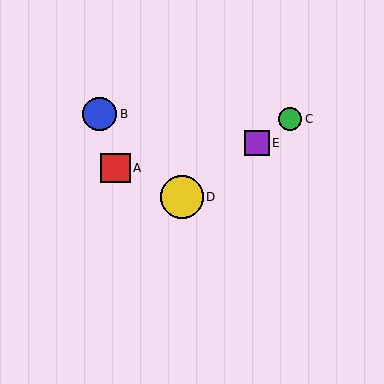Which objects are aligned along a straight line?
Objects C, D, E are aligned along a straight line.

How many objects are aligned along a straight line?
3 objects (C, D, E) are aligned along a straight line.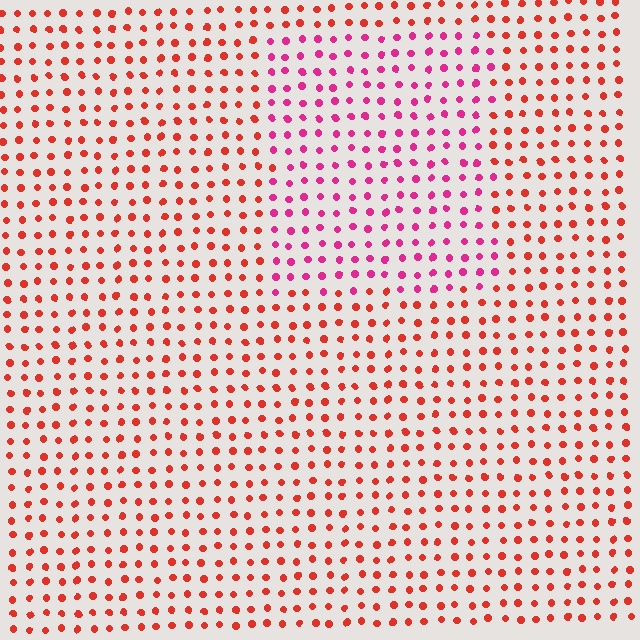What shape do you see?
I see a rectangle.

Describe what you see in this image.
The image is filled with small red elements in a uniform arrangement. A rectangle-shaped region is visible where the elements are tinted to a slightly different hue, forming a subtle color boundary.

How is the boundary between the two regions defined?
The boundary is defined purely by a slight shift in hue (about 38 degrees). Spacing, size, and orientation are identical on both sides.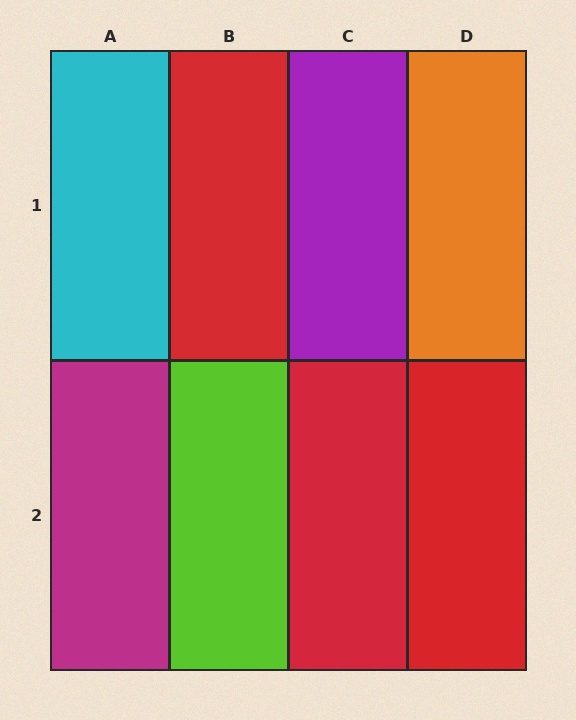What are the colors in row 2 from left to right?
Magenta, lime, red, red.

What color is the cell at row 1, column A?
Cyan.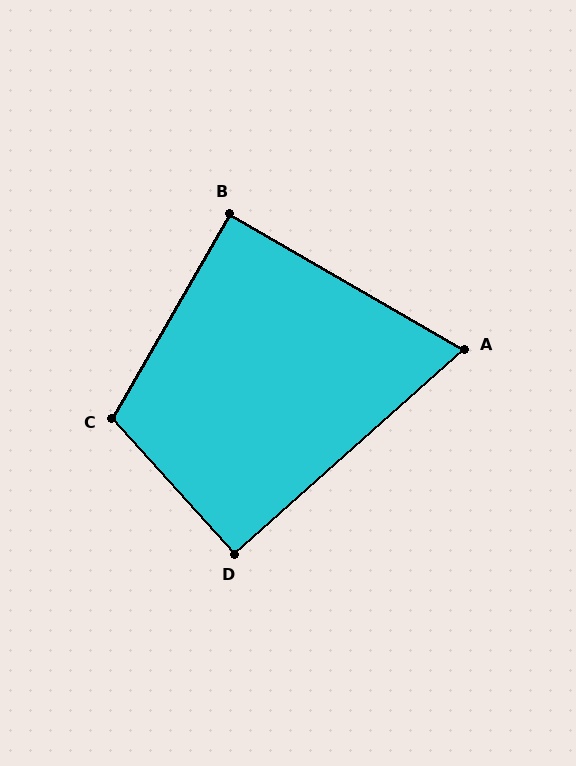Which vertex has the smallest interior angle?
A, at approximately 72 degrees.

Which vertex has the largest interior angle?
C, at approximately 108 degrees.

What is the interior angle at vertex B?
Approximately 90 degrees (approximately right).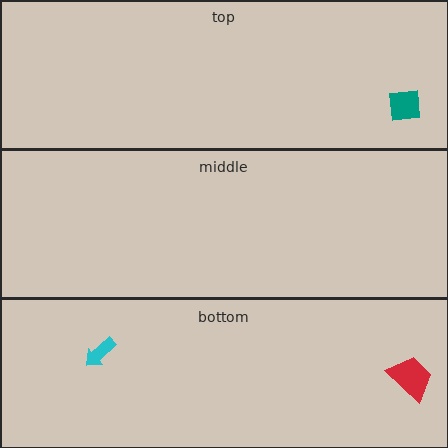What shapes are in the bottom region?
The cyan arrow, the red trapezoid.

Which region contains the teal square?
The top region.